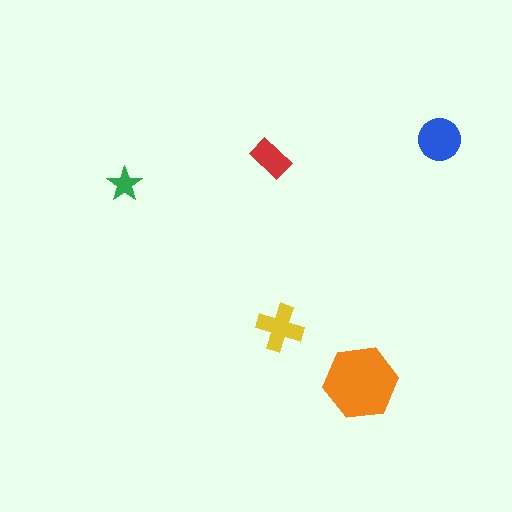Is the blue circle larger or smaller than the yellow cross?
Larger.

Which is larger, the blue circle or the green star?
The blue circle.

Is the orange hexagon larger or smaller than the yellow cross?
Larger.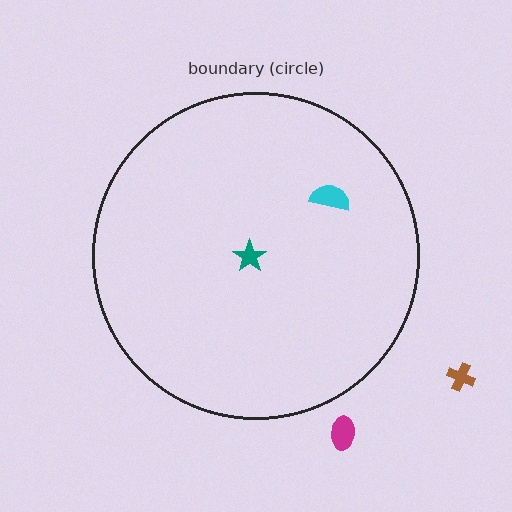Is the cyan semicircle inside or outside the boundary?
Inside.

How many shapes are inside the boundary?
2 inside, 2 outside.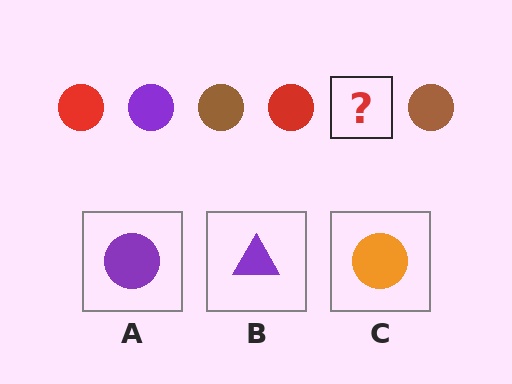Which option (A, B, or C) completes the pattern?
A.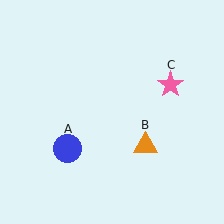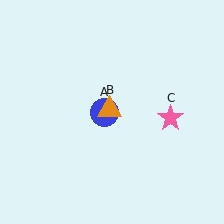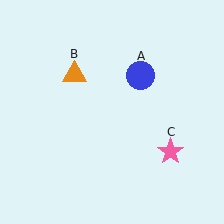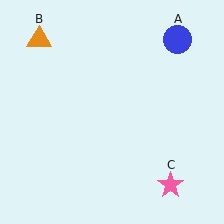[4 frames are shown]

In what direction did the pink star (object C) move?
The pink star (object C) moved down.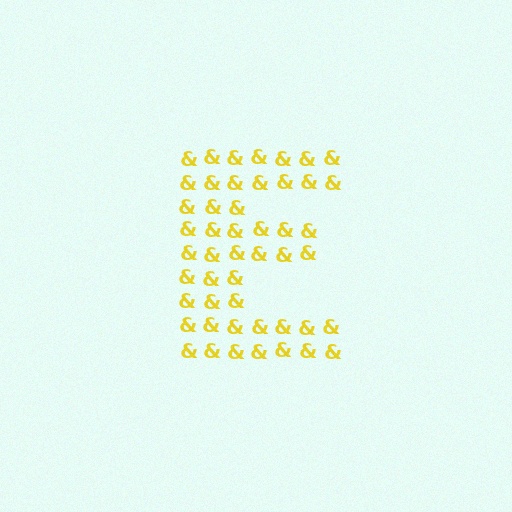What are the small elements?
The small elements are ampersands.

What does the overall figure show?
The overall figure shows the letter E.